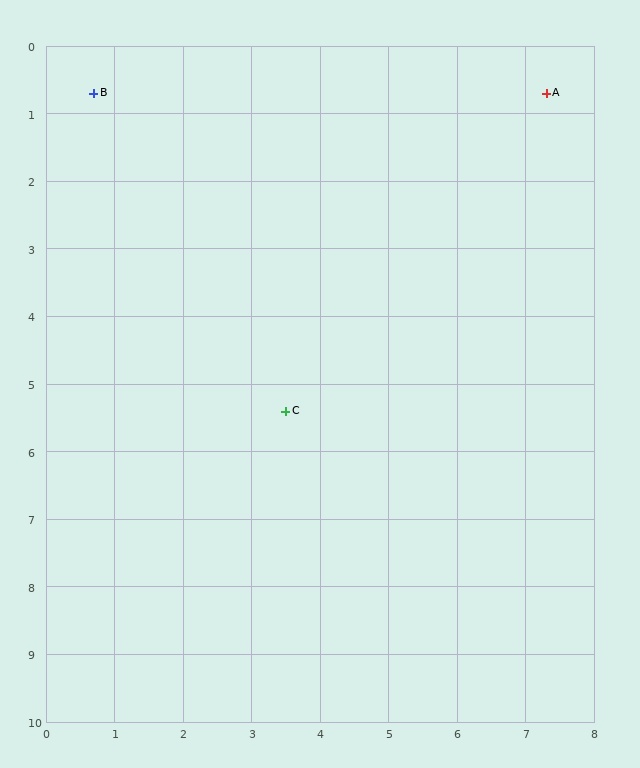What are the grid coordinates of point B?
Point B is at approximately (0.7, 0.7).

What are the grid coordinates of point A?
Point A is at approximately (7.3, 0.7).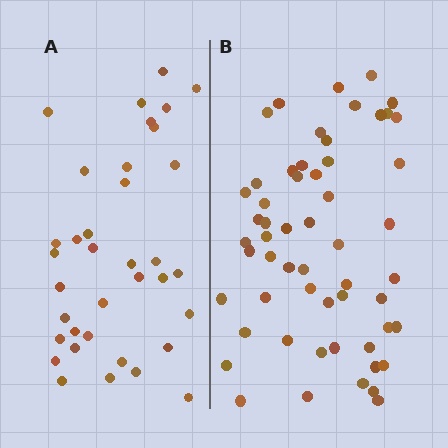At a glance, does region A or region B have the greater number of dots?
Region B (the right region) has more dots.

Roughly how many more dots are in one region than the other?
Region B has approximately 20 more dots than region A.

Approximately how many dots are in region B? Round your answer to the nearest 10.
About 60 dots. (The exact count is 56, which rounds to 60.)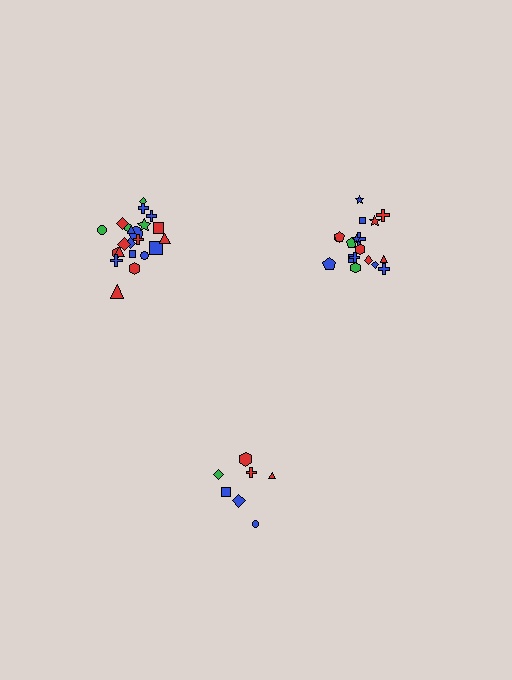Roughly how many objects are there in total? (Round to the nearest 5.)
Roughly 45 objects in total.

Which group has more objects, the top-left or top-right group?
The top-left group.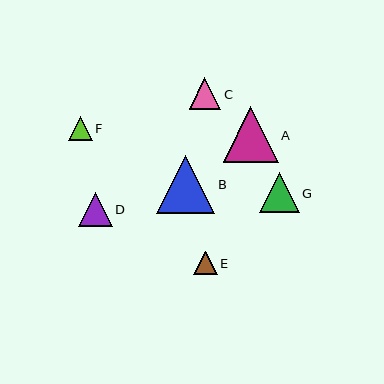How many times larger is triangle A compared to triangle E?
Triangle A is approximately 2.3 times the size of triangle E.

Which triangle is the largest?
Triangle B is the largest with a size of approximately 58 pixels.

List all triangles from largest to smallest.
From largest to smallest: B, A, G, D, C, F, E.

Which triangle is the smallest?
Triangle E is the smallest with a size of approximately 24 pixels.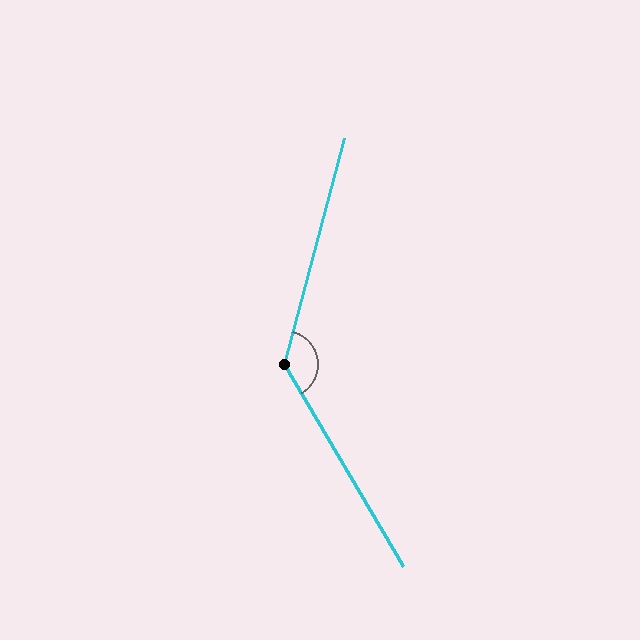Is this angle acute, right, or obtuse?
It is obtuse.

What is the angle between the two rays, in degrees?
Approximately 135 degrees.